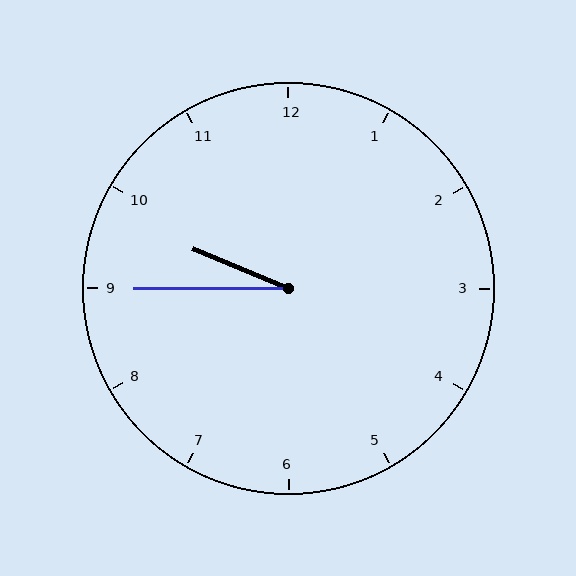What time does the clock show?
9:45.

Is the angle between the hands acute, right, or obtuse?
It is acute.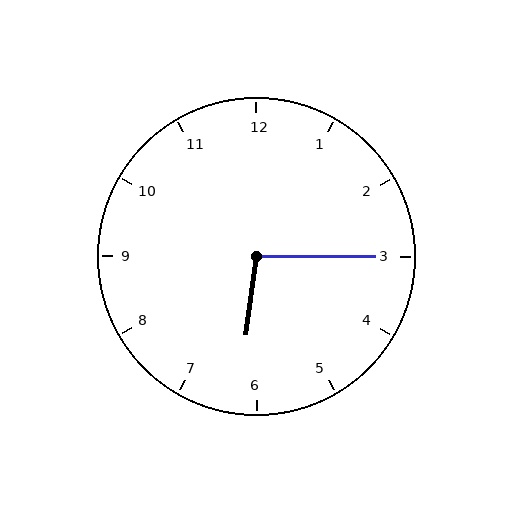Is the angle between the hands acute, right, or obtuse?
It is obtuse.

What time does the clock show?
6:15.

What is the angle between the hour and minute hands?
Approximately 98 degrees.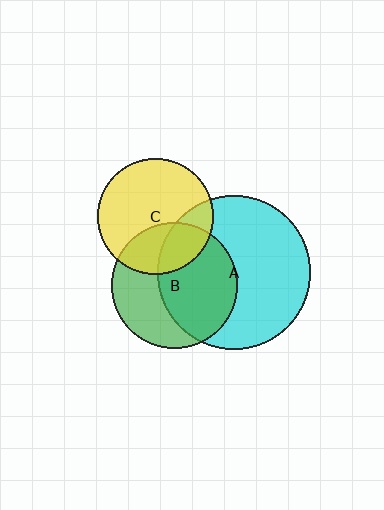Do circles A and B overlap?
Yes.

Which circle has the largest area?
Circle A (cyan).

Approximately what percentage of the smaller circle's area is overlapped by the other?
Approximately 55%.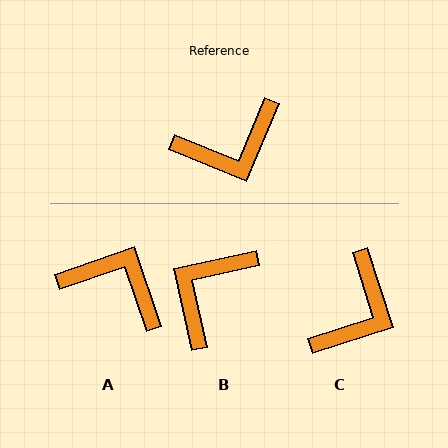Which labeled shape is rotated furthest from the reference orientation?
B, about 145 degrees away.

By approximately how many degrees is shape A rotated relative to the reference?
Approximately 132 degrees counter-clockwise.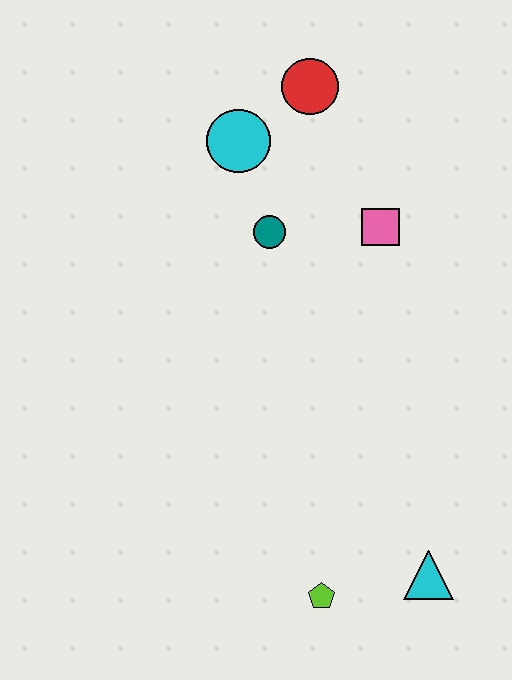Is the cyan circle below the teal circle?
No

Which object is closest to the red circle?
The cyan circle is closest to the red circle.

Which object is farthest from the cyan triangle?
The red circle is farthest from the cyan triangle.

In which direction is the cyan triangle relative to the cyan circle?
The cyan triangle is below the cyan circle.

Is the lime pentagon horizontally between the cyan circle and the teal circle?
No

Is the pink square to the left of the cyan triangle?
Yes